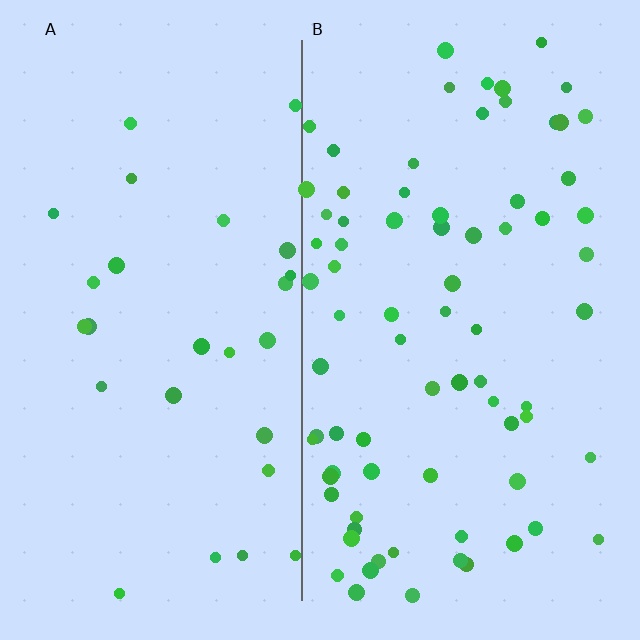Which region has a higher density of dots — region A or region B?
B (the right).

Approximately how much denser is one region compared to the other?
Approximately 2.9× — region B over region A.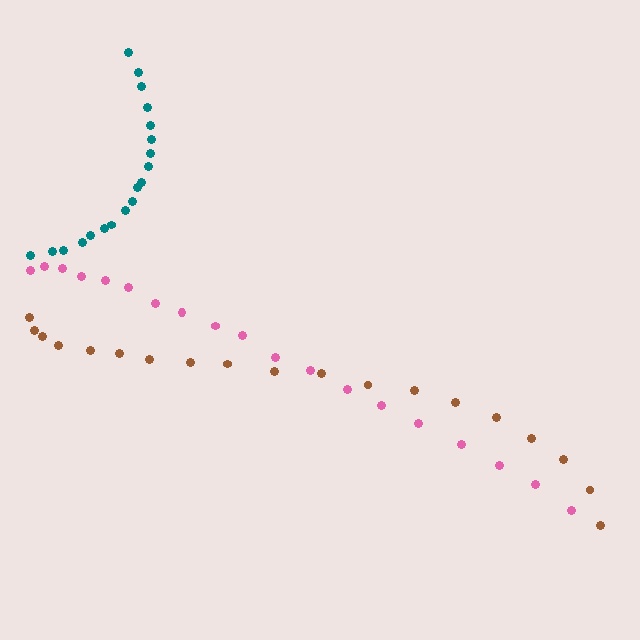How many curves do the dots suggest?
There are 3 distinct paths.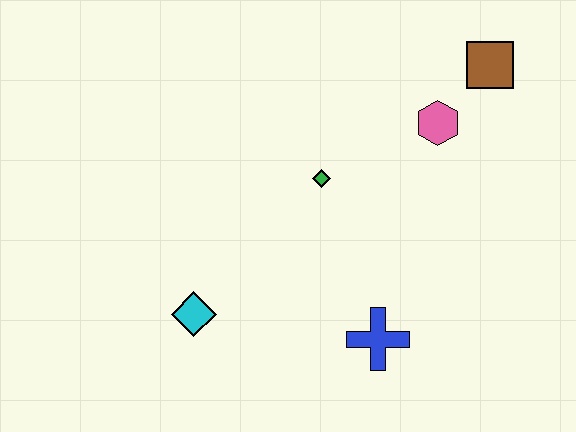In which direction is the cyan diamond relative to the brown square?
The cyan diamond is to the left of the brown square.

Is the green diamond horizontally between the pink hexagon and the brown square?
No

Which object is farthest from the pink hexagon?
The cyan diamond is farthest from the pink hexagon.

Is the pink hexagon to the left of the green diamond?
No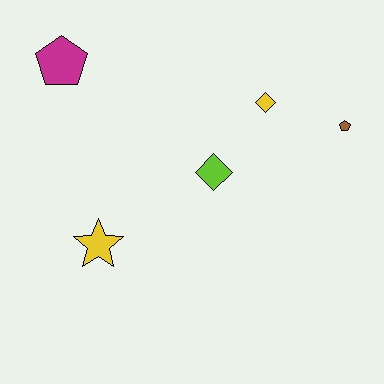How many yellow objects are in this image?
There are 2 yellow objects.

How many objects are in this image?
There are 5 objects.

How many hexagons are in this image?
There are no hexagons.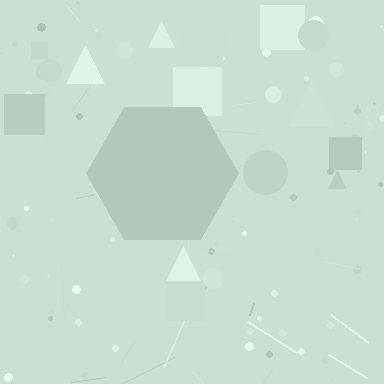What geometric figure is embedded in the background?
A hexagon is embedded in the background.